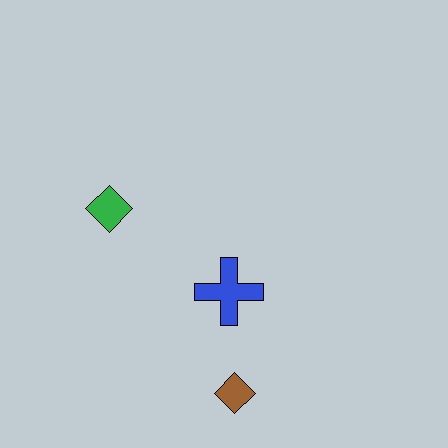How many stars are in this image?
There are no stars.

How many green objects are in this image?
There is 1 green object.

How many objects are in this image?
There are 3 objects.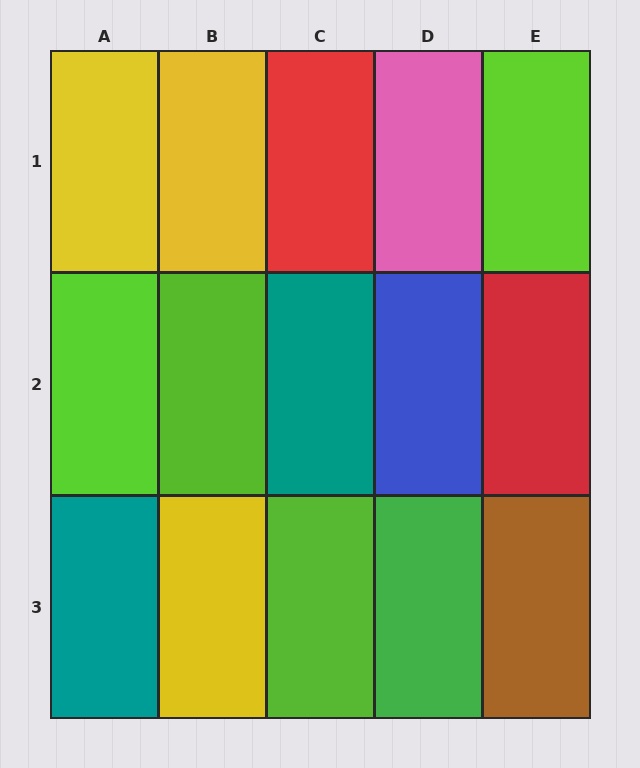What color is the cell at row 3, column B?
Yellow.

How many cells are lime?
4 cells are lime.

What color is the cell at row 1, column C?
Red.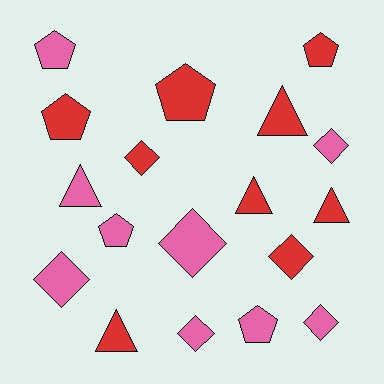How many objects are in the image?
There are 18 objects.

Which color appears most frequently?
Red, with 9 objects.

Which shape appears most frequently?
Diamond, with 7 objects.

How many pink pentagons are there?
There are 3 pink pentagons.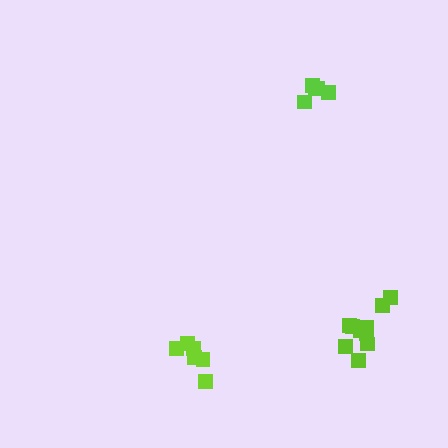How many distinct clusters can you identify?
There are 3 distinct clusters.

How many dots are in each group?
Group 1: 10 dots, Group 2: 5 dots, Group 3: 6 dots (21 total).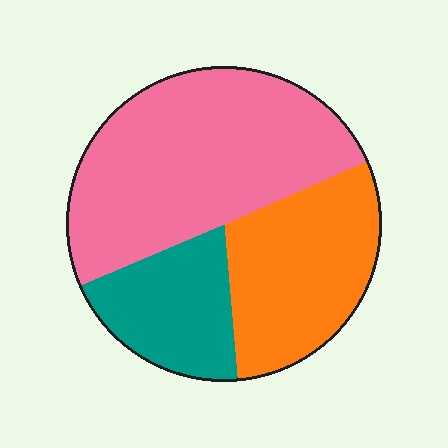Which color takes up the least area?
Teal, at roughly 20%.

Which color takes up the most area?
Pink, at roughly 50%.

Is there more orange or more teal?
Orange.